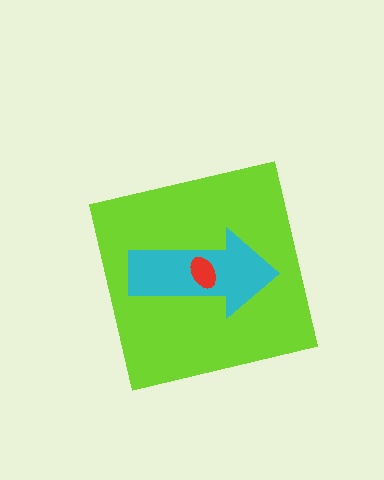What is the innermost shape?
The red ellipse.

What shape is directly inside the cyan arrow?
The red ellipse.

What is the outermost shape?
The lime square.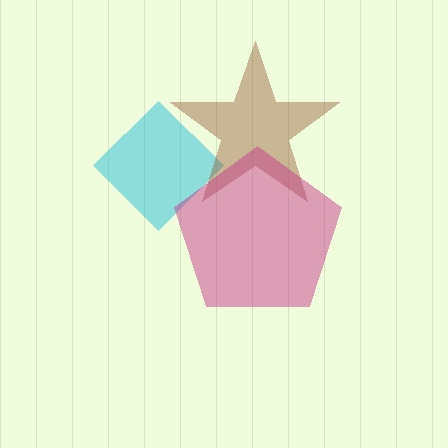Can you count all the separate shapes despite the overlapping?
Yes, there are 3 separate shapes.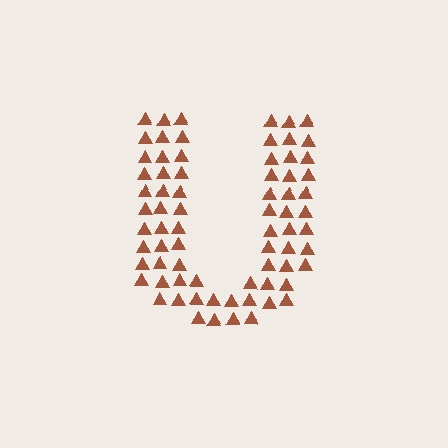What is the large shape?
The large shape is the letter U.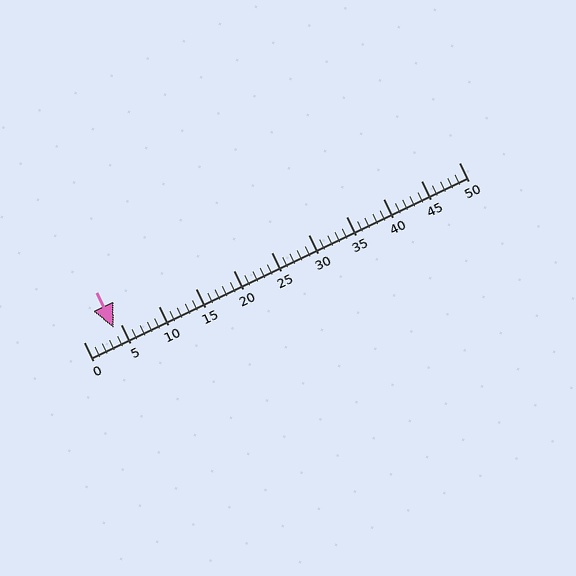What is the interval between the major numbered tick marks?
The major tick marks are spaced 5 units apart.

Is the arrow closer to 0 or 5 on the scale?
The arrow is closer to 5.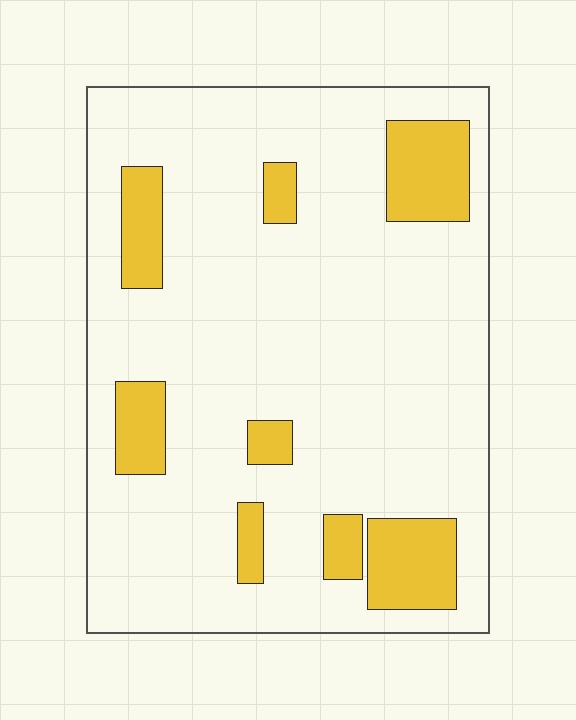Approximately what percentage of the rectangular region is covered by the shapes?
Approximately 15%.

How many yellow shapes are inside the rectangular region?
8.